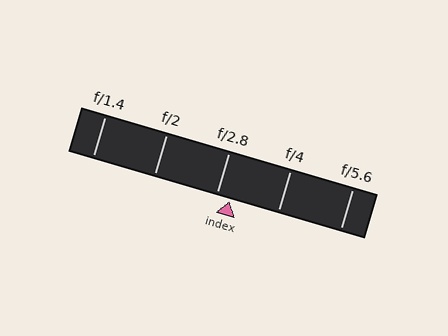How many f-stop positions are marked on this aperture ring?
There are 5 f-stop positions marked.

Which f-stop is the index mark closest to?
The index mark is closest to f/2.8.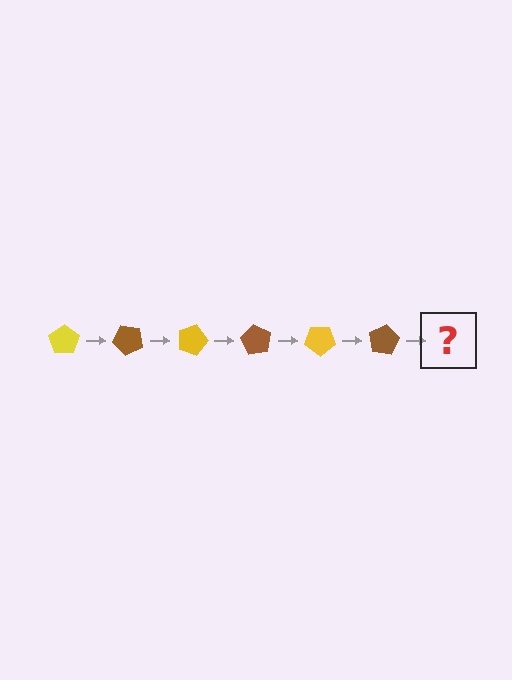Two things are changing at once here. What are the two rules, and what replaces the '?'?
The two rules are that it rotates 45 degrees each step and the color cycles through yellow and brown. The '?' should be a yellow pentagon, rotated 270 degrees from the start.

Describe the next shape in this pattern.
It should be a yellow pentagon, rotated 270 degrees from the start.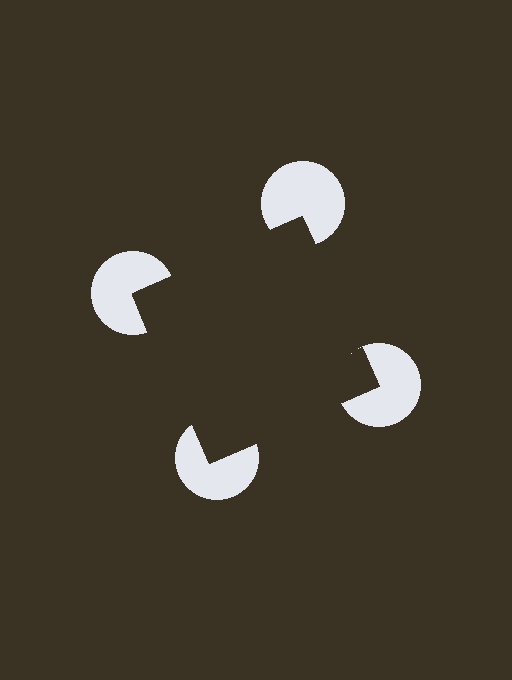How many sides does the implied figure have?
4 sides.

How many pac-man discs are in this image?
There are 4 — one at each vertex of the illusory square.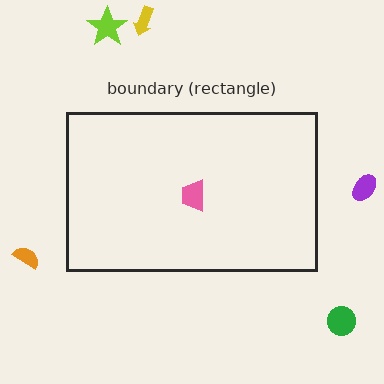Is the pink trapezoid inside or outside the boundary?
Inside.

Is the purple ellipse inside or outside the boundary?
Outside.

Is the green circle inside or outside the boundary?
Outside.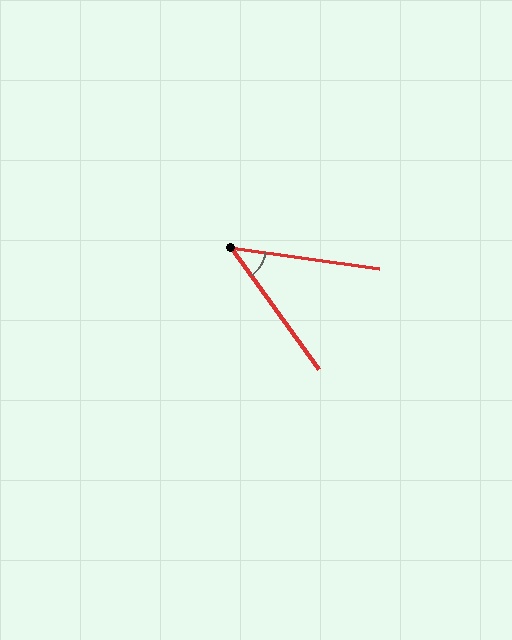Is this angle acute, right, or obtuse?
It is acute.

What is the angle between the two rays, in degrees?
Approximately 46 degrees.